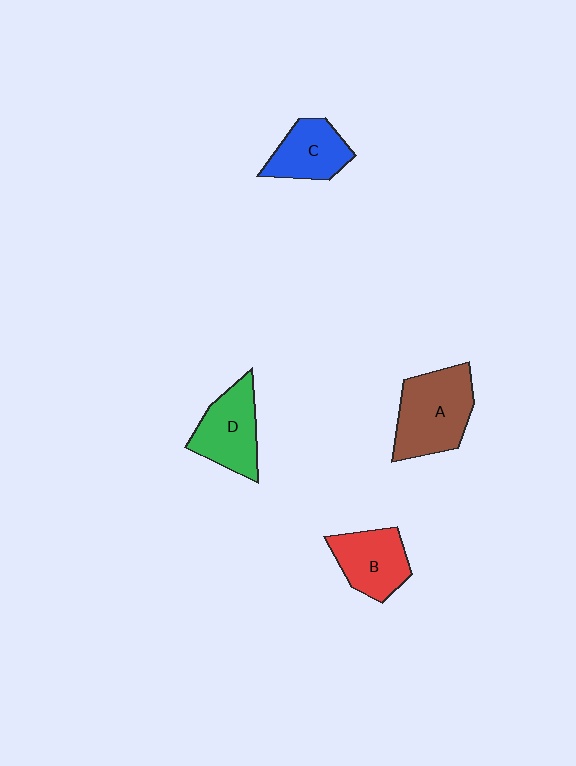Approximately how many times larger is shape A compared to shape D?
Approximately 1.3 times.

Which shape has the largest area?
Shape A (brown).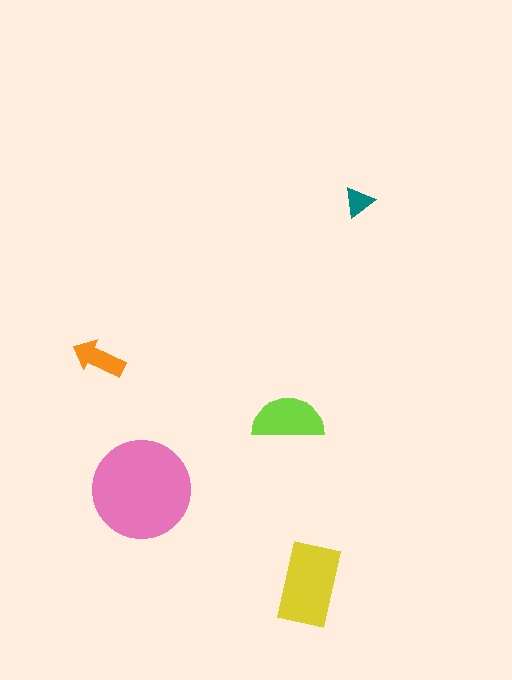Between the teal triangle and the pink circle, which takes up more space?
The pink circle.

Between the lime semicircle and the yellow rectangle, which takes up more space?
The yellow rectangle.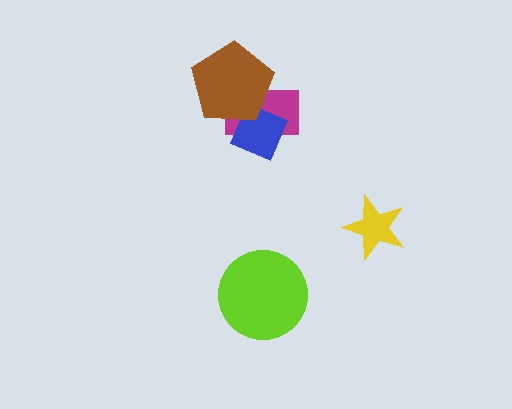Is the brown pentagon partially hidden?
No, no other shape covers it.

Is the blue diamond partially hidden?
Yes, it is partially covered by another shape.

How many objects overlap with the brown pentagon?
2 objects overlap with the brown pentagon.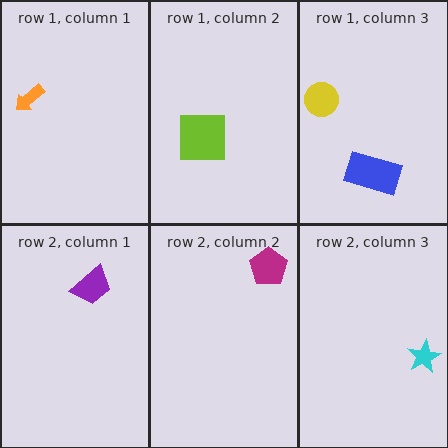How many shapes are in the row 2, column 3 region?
1.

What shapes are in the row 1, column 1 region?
The orange arrow.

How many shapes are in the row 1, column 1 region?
1.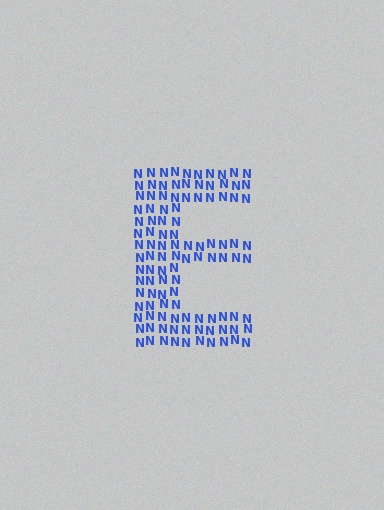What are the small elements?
The small elements are letter N's.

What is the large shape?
The large shape is the letter E.